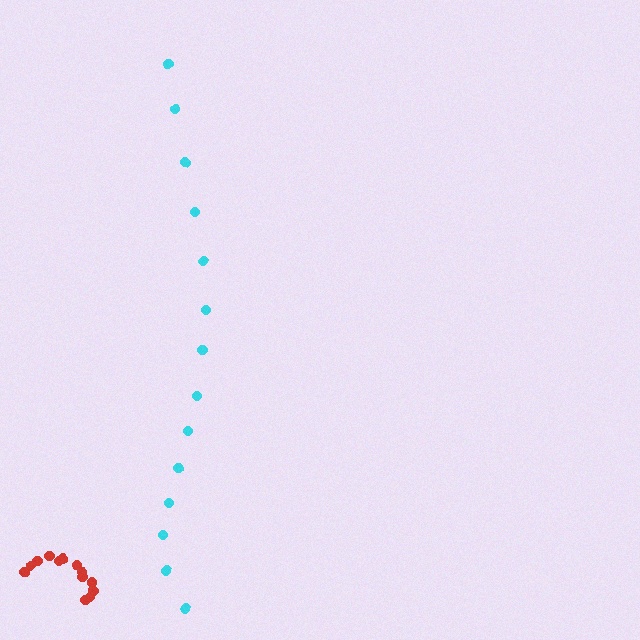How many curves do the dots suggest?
There are 2 distinct paths.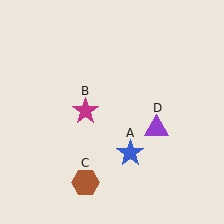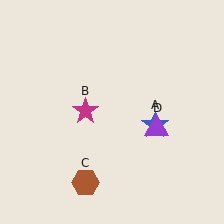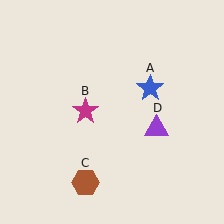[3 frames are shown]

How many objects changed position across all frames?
1 object changed position: blue star (object A).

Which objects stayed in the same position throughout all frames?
Magenta star (object B) and brown hexagon (object C) and purple triangle (object D) remained stationary.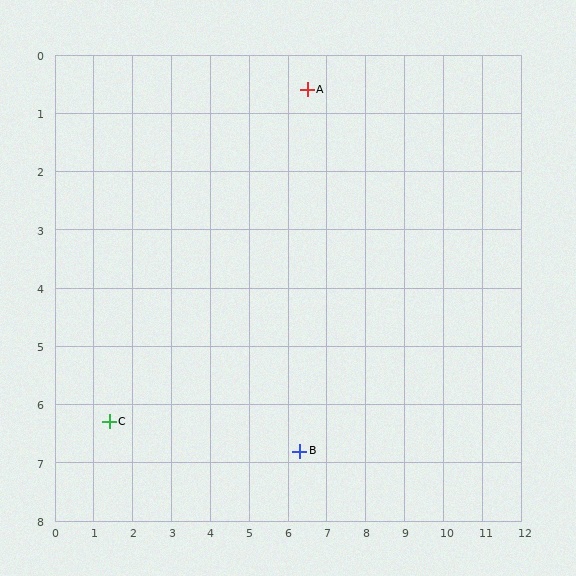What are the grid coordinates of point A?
Point A is at approximately (6.5, 0.6).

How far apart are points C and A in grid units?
Points C and A are about 7.6 grid units apart.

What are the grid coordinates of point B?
Point B is at approximately (6.3, 6.8).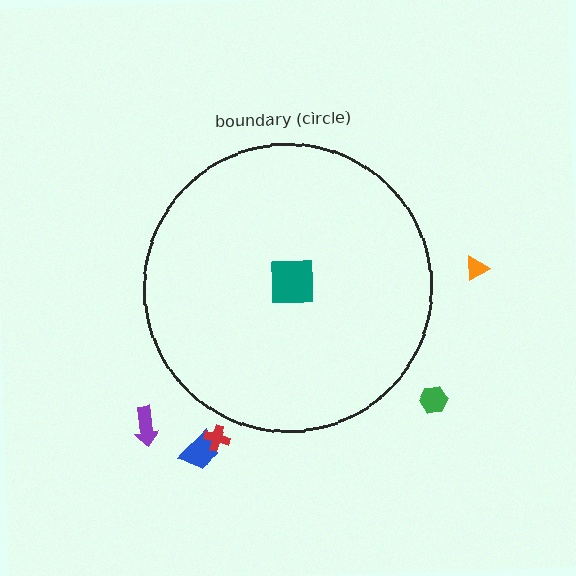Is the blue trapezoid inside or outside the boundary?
Outside.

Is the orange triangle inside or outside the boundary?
Outside.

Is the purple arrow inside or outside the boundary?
Outside.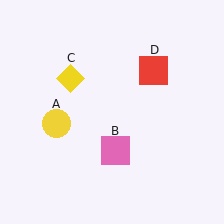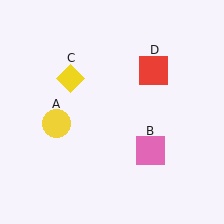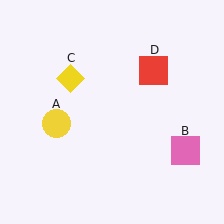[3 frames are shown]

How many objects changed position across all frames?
1 object changed position: pink square (object B).